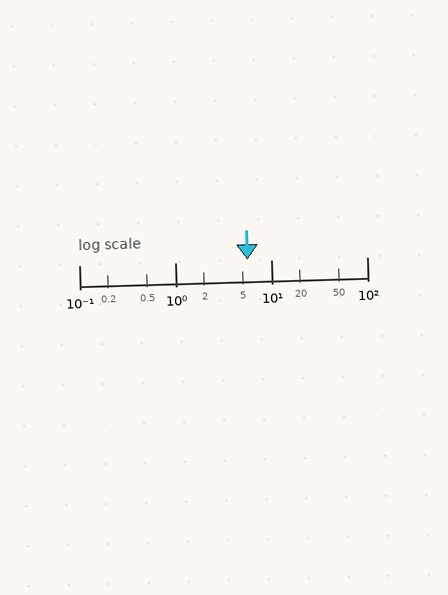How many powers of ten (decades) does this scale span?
The scale spans 3 decades, from 0.1 to 100.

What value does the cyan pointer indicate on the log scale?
The pointer indicates approximately 5.7.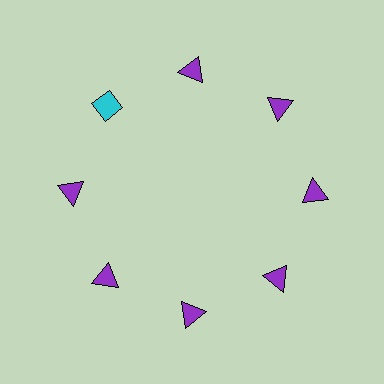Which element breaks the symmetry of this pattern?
The cyan diamond at roughly the 10 o'clock position breaks the symmetry. All other shapes are purple triangles.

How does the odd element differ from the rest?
It differs in both color (cyan instead of purple) and shape (diamond instead of triangle).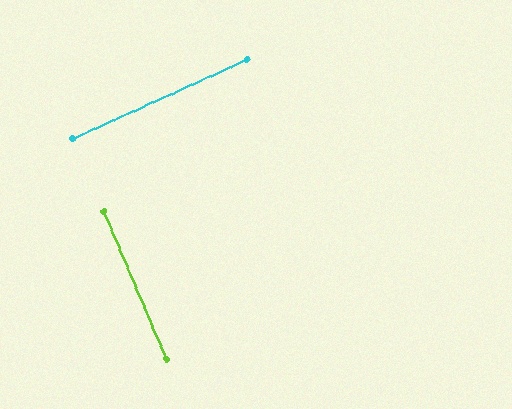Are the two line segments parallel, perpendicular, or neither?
Perpendicular — they meet at approximately 88°.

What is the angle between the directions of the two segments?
Approximately 88 degrees.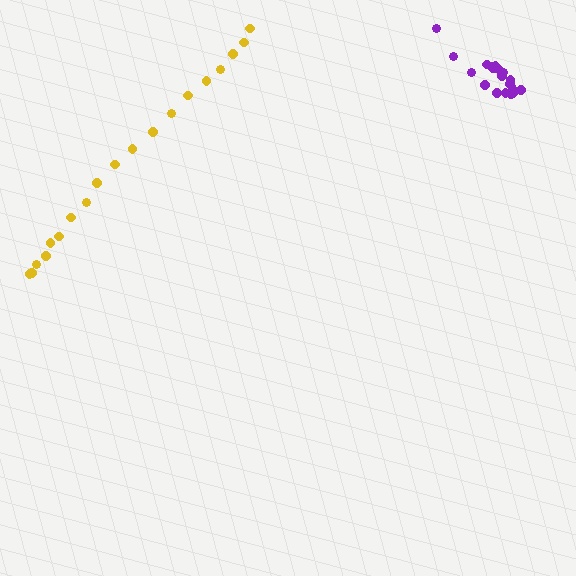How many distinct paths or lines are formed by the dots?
There are 2 distinct paths.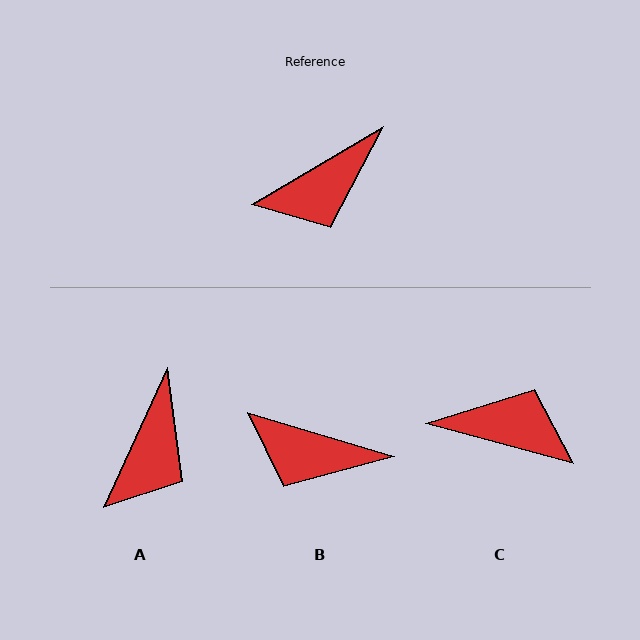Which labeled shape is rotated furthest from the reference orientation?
C, about 134 degrees away.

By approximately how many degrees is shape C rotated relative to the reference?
Approximately 134 degrees counter-clockwise.